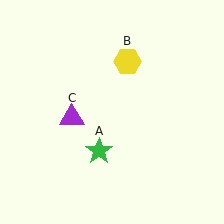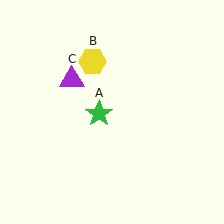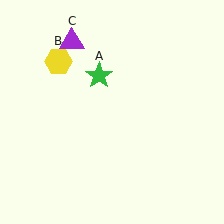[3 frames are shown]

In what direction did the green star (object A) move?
The green star (object A) moved up.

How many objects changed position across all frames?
3 objects changed position: green star (object A), yellow hexagon (object B), purple triangle (object C).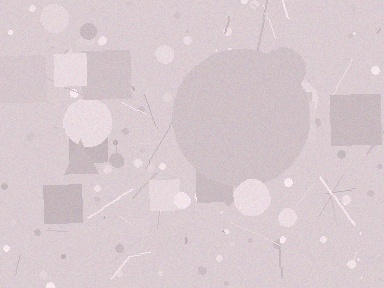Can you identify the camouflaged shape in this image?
The camouflaged shape is a circle.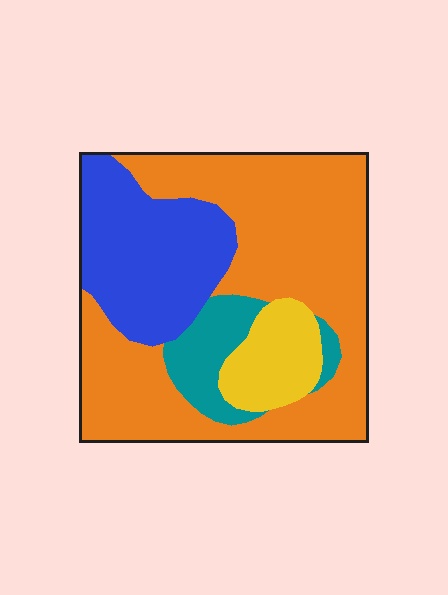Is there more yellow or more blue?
Blue.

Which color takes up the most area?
Orange, at roughly 55%.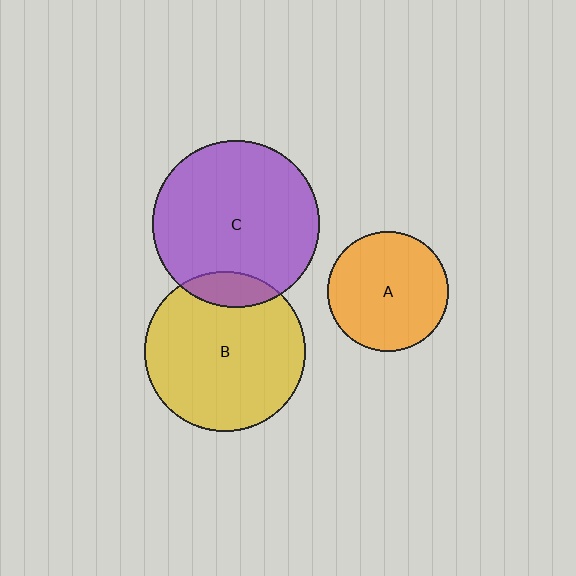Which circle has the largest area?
Circle C (purple).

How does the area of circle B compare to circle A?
Approximately 1.8 times.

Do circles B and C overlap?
Yes.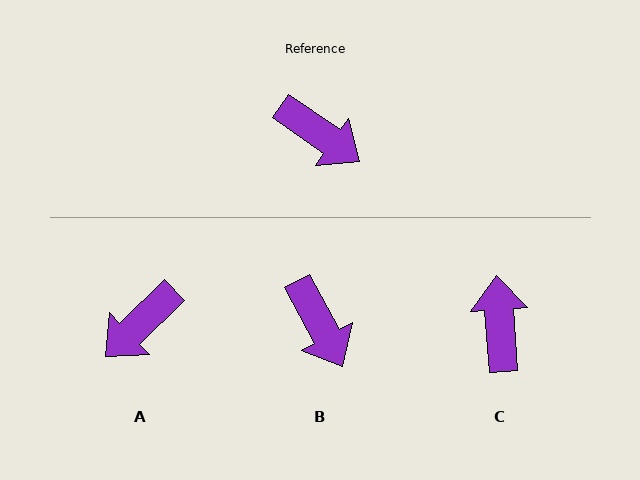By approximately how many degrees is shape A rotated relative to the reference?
Approximately 101 degrees clockwise.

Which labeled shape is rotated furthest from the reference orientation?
C, about 129 degrees away.